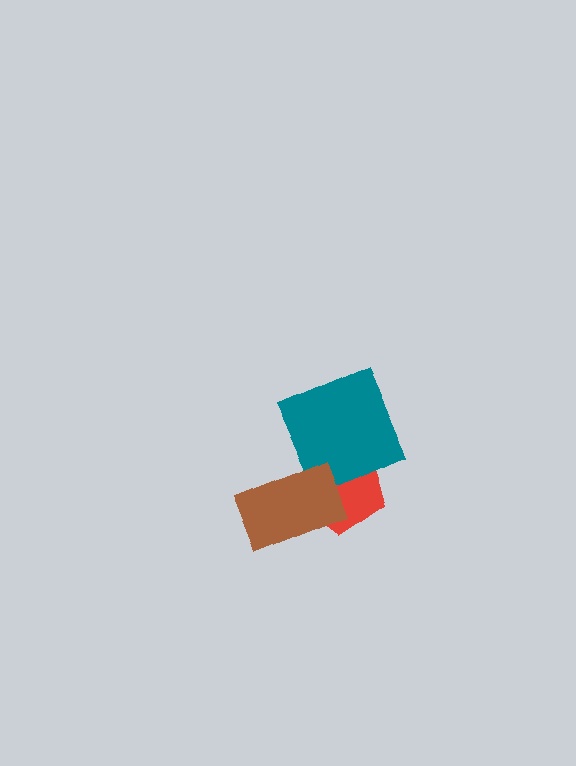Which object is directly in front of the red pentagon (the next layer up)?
The teal square is directly in front of the red pentagon.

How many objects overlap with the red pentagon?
2 objects overlap with the red pentagon.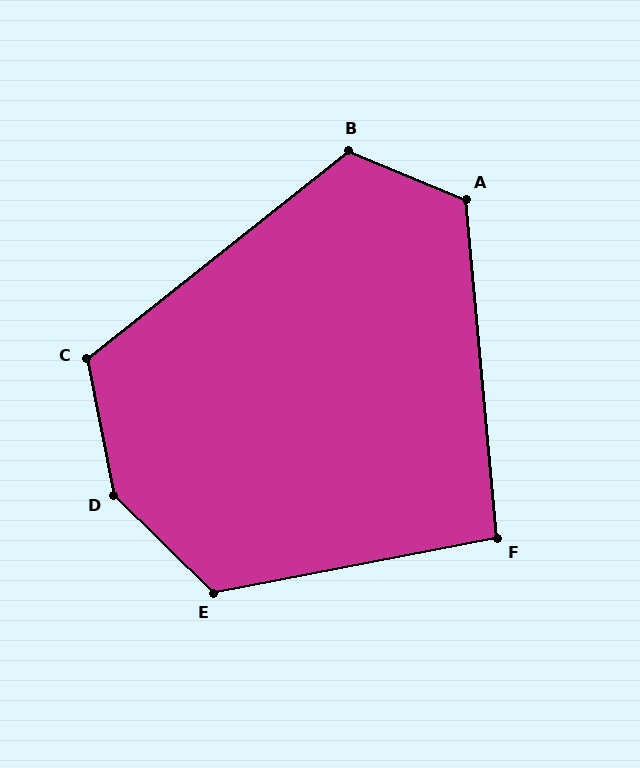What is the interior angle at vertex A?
Approximately 118 degrees (obtuse).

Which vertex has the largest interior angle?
D, at approximately 145 degrees.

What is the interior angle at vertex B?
Approximately 119 degrees (obtuse).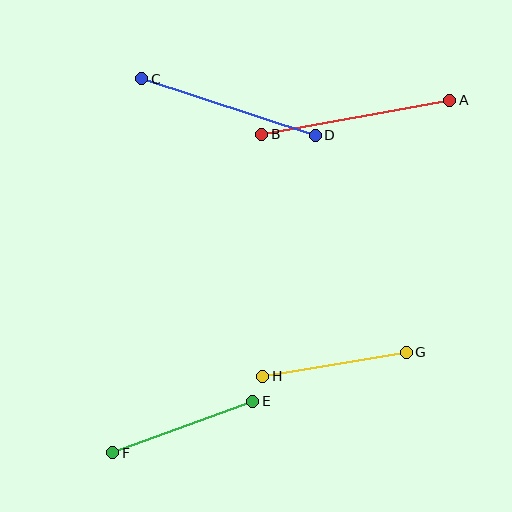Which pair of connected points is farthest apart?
Points A and B are farthest apart.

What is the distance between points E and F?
The distance is approximately 149 pixels.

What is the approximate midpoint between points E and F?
The midpoint is at approximately (183, 427) pixels.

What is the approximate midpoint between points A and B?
The midpoint is at approximately (356, 117) pixels.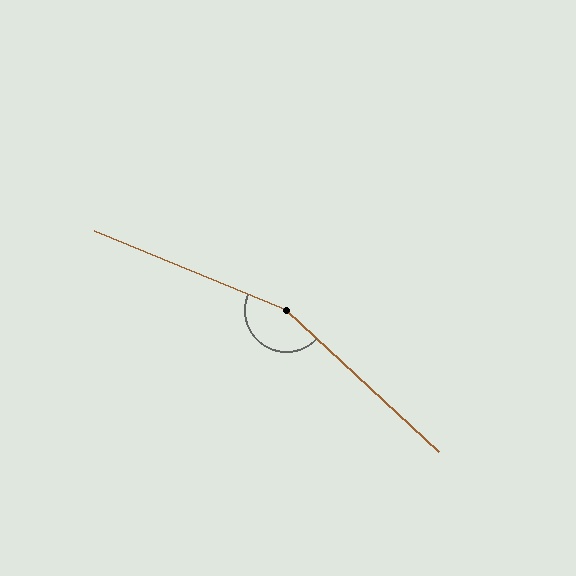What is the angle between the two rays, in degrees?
Approximately 160 degrees.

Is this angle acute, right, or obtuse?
It is obtuse.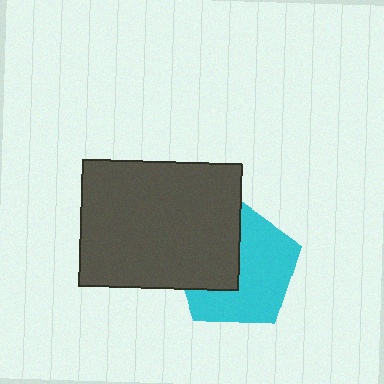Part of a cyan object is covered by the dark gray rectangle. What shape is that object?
It is a pentagon.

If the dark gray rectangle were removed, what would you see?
You would see the complete cyan pentagon.